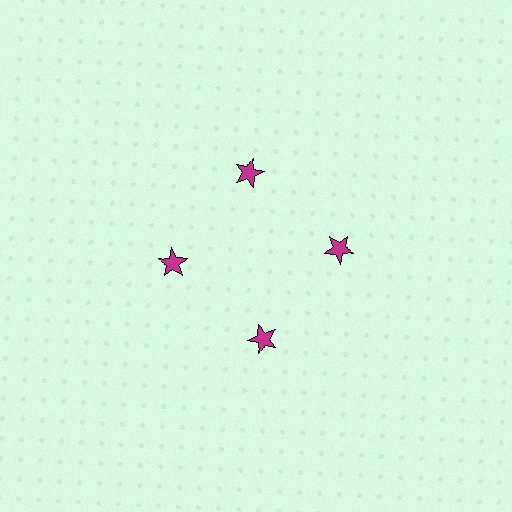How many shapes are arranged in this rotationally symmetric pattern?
There are 4 shapes, arranged in 4 groups of 1.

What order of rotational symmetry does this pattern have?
This pattern has 4-fold rotational symmetry.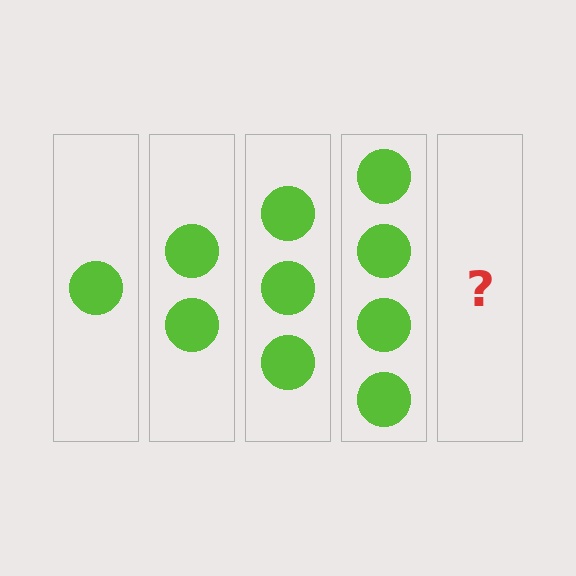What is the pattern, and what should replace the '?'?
The pattern is that each step adds one more circle. The '?' should be 5 circles.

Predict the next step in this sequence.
The next step is 5 circles.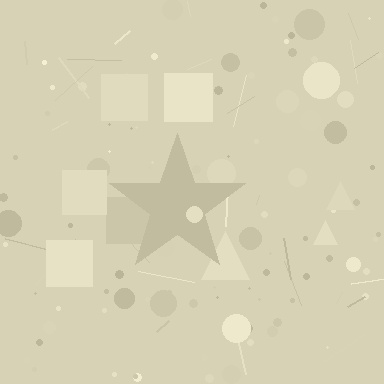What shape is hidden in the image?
A star is hidden in the image.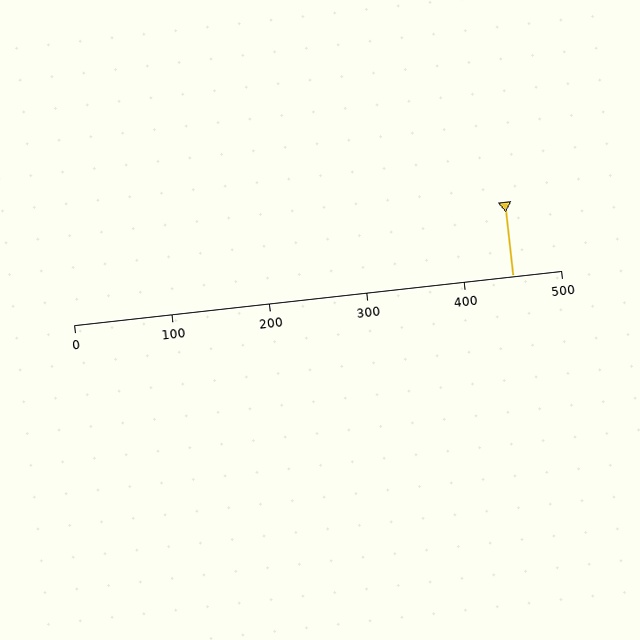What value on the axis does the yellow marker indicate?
The marker indicates approximately 450.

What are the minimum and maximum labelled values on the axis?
The axis runs from 0 to 500.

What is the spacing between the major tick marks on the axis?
The major ticks are spaced 100 apart.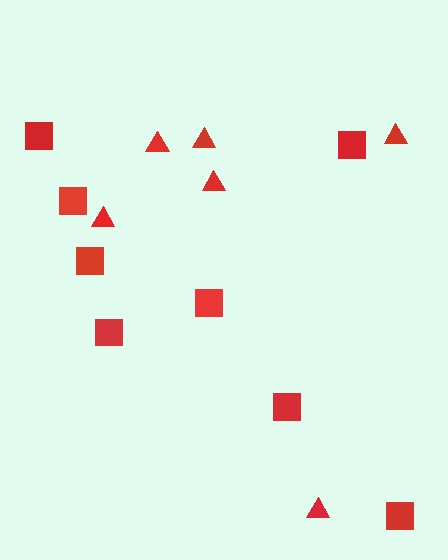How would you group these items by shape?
There are 2 groups: one group of triangles (6) and one group of squares (8).